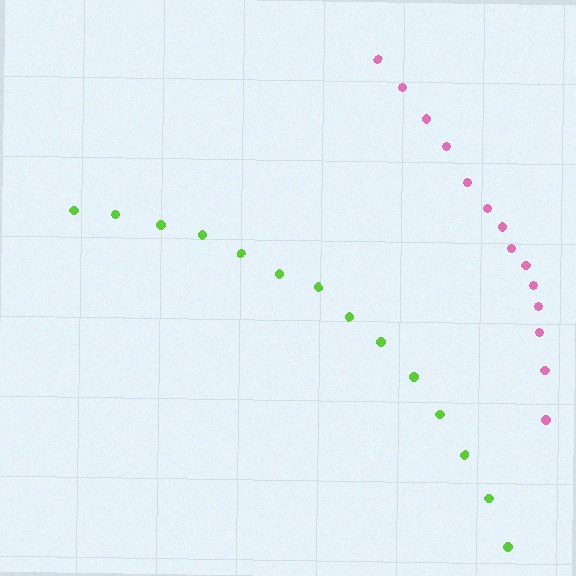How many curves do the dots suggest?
There are 2 distinct paths.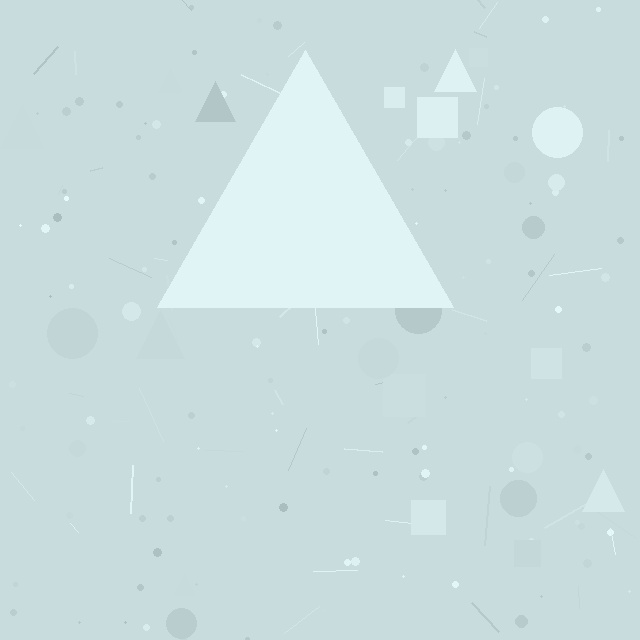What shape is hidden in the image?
A triangle is hidden in the image.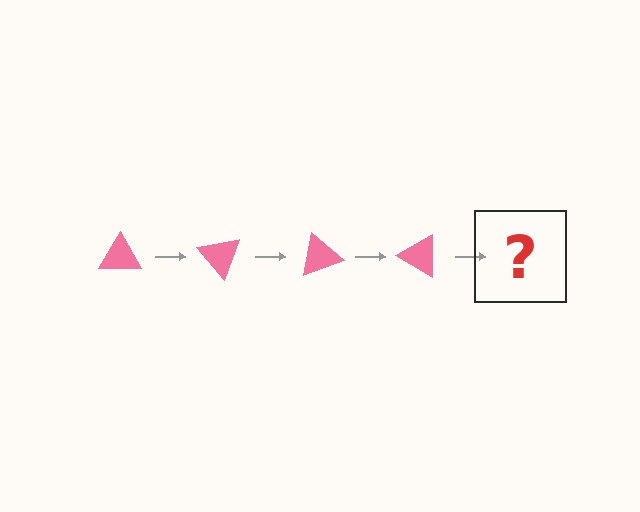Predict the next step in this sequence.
The next step is a pink triangle rotated 200 degrees.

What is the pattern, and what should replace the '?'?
The pattern is that the triangle rotates 50 degrees each step. The '?' should be a pink triangle rotated 200 degrees.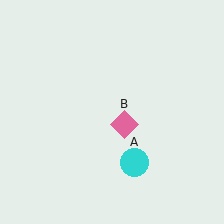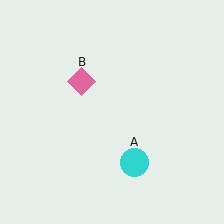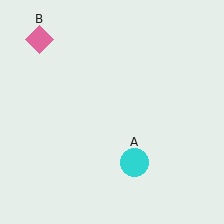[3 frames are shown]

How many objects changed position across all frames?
1 object changed position: pink diamond (object B).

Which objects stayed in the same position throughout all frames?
Cyan circle (object A) remained stationary.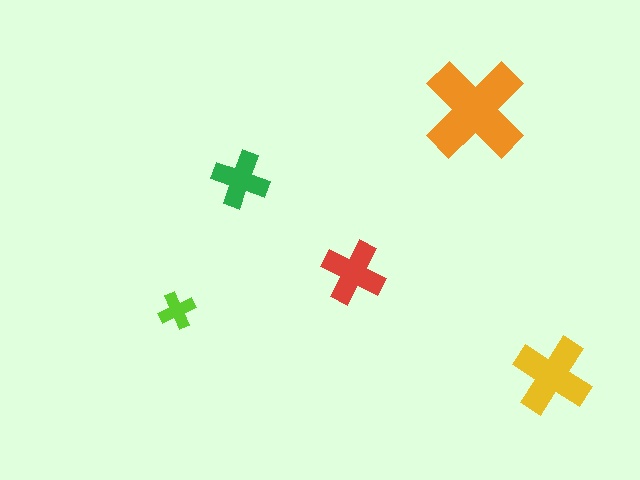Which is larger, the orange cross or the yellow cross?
The orange one.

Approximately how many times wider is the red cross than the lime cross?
About 1.5 times wider.